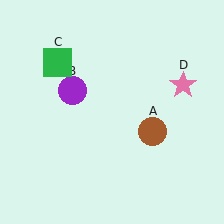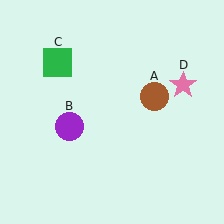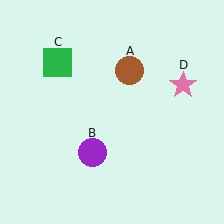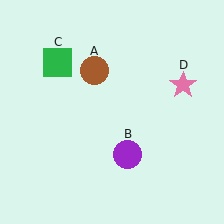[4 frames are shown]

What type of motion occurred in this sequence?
The brown circle (object A), purple circle (object B) rotated counterclockwise around the center of the scene.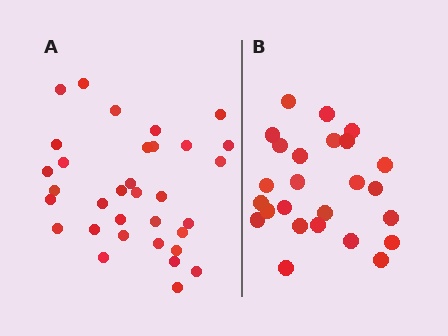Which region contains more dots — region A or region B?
Region A (the left region) has more dots.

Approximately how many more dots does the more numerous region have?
Region A has roughly 8 or so more dots than region B.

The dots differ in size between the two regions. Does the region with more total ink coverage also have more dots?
No. Region B has more total ink coverage because its dots are larger, but region A actually contains more individual dots. Total area can be misleading — the number of items is what matters here.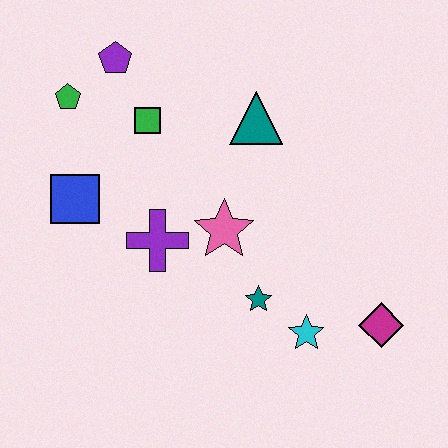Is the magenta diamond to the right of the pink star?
Yes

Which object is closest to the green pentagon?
The purple pentagon is closest to the green pentagon.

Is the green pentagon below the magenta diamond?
No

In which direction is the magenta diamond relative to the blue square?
The magenta diamond is to the right of the blue square.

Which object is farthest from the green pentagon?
The magenta diamond is farthest from the green pentagon.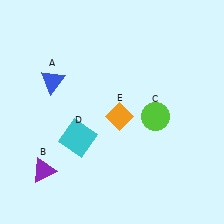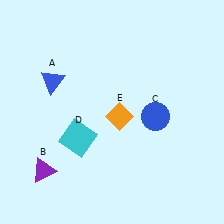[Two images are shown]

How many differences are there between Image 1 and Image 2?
There is 1 difference between the two images.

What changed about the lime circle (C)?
In Image 1, C is lime. In Image 2, it changed to blue.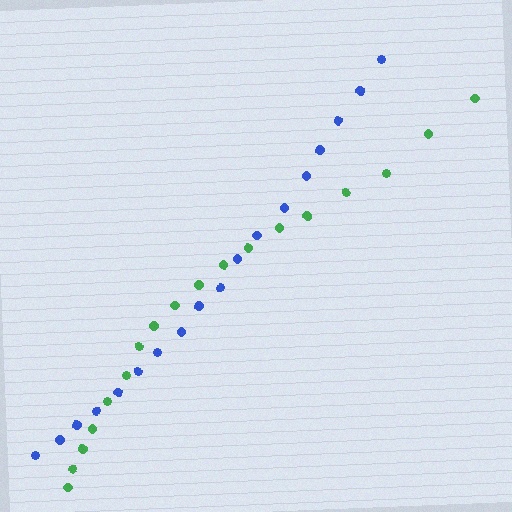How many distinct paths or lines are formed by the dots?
There are 2 distinct paths.